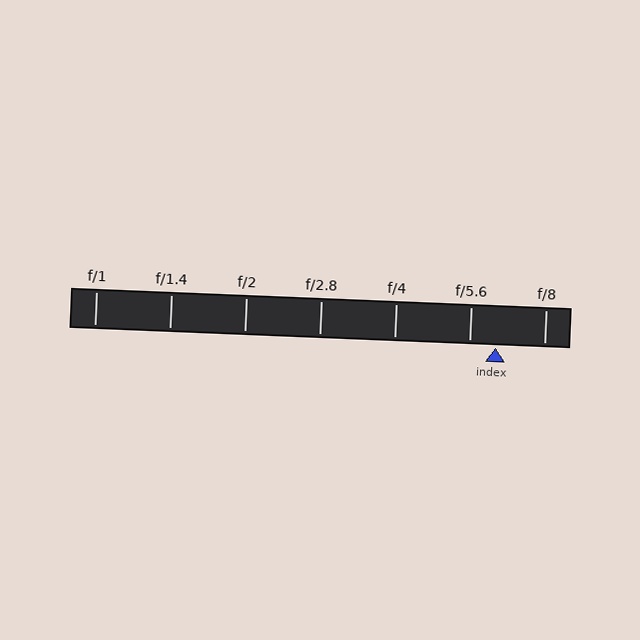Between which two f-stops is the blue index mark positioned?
The index mark is between f/5.6 and f/8.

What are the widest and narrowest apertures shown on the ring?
The widest aperture shown is f/1 and the narrowest is f/8.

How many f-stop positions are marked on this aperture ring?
There are 7 f-stop positions marked.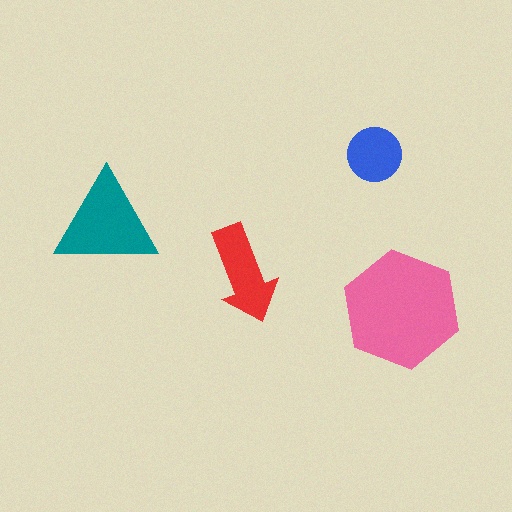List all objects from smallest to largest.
The blue circle, the red arrow, the teal triangle, the pink hexagon.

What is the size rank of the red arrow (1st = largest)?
3rd.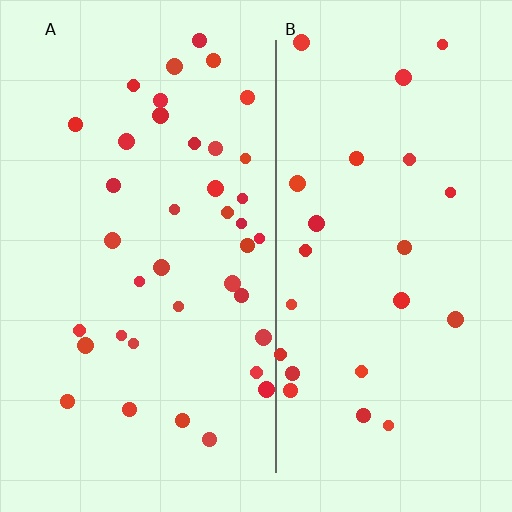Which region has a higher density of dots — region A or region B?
A (the left).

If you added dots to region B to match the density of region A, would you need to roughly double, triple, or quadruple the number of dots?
Approximately double.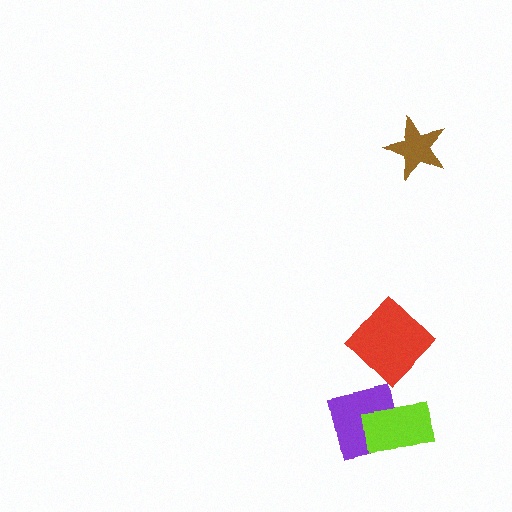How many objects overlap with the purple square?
1 object overlaps with the purple square.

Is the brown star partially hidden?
No, no other shape covers it.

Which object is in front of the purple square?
The lime rectangle is in front of the purple square.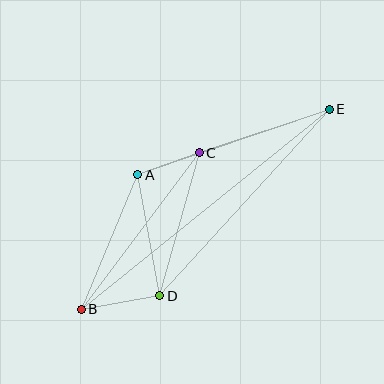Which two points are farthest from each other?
Points B and E are farthest from each other.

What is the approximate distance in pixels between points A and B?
The distance between A and B is approximately 146 pixels.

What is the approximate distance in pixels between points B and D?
The distance between B and D is approximately 80 pixels.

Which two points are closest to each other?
Points A and C are closest to each other.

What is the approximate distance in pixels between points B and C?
The distance between B and C is approximately 196 pixels.